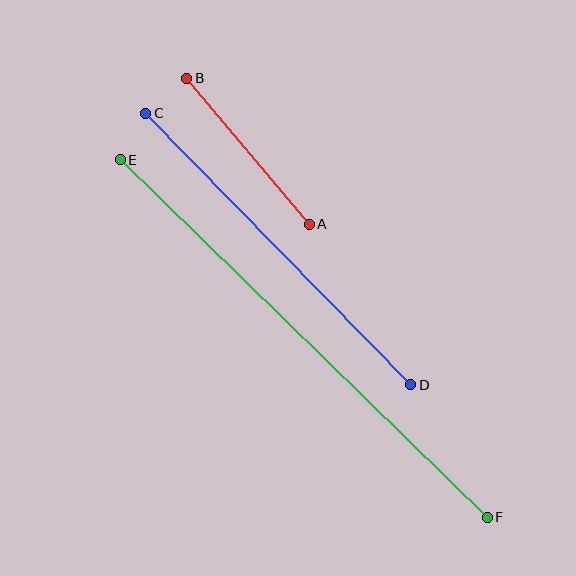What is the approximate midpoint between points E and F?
The midpoint is at approximately (304, 338) pixels.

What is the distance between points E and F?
The distance is approximately 513 pixels.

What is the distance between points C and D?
The distance is approximately 379 pixels.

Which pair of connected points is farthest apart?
Points E and F are farthest apart.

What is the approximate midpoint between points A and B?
The midpoint is at approximately (248, 151) pixels.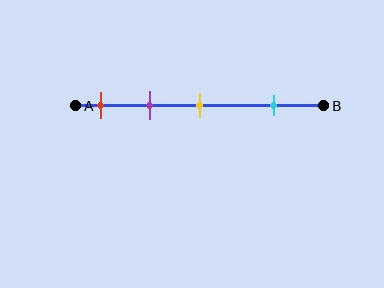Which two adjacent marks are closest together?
The red and purple marks are the closest adjacent pair.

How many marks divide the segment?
There are 4 marks dividing the segment.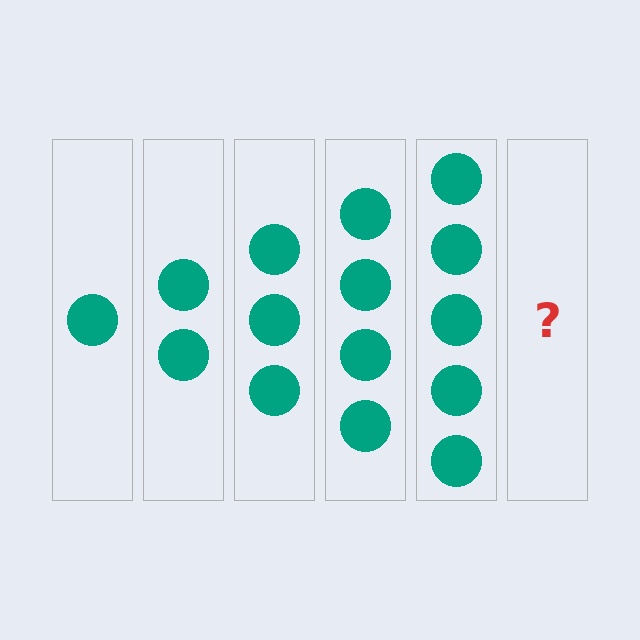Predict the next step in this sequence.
The next step is 6 circles.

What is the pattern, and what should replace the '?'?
The pattern is that each step adds one more circle. The '?' should be 6 circles.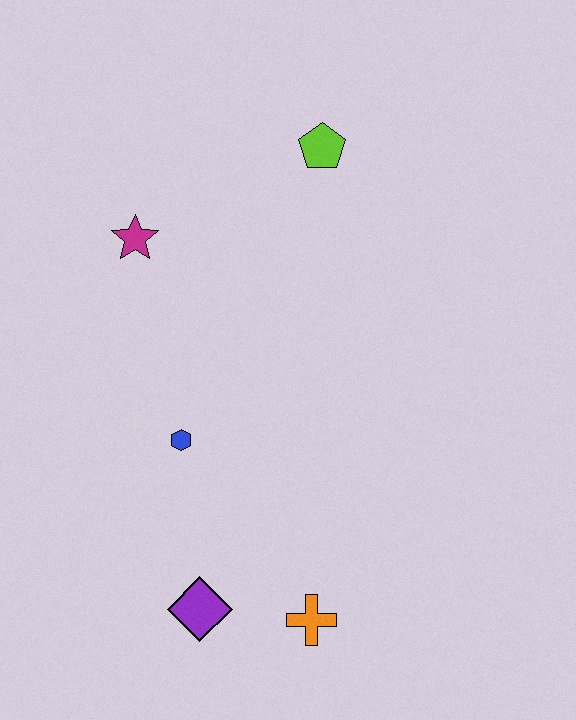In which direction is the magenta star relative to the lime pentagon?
The magenta star is to the left of the lime pentagon.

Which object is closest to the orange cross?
The purple diamond is closest to the orange cross.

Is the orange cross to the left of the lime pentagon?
Yes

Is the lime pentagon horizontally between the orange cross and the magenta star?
No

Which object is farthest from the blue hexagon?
The lime pentagon is farthest from the blue hexagon.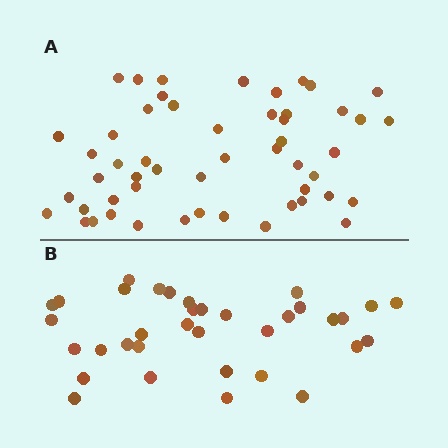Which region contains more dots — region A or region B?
Region A (the top region) has more dots.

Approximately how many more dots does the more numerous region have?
Region A has approximately 15 more dots than region B.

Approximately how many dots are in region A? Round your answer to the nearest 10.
About 50 dots. (The exact count is 52, which rounds to 50.)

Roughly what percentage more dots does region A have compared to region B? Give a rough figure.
About 50% more.